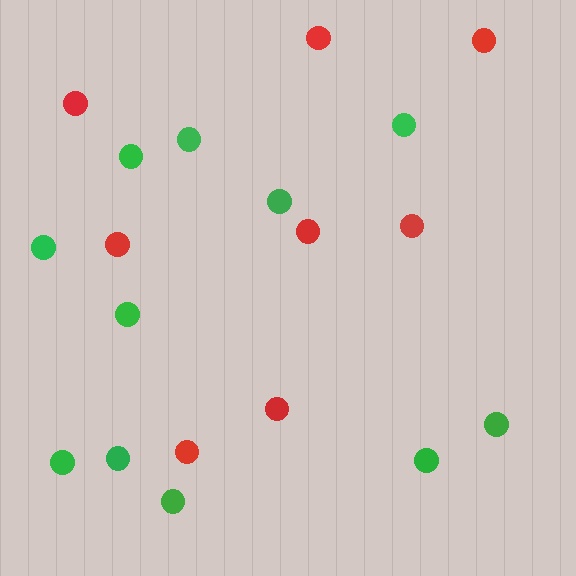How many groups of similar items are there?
There are 2 groups: one group of green circles (11) and one group of red circles (8).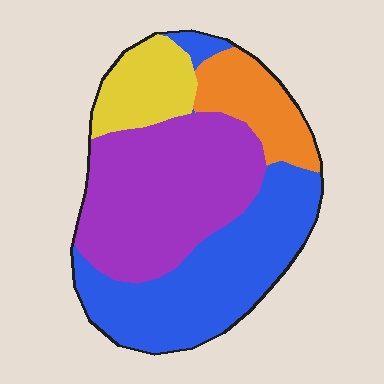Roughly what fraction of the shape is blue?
Blue covers around 35% of the shape.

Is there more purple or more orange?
Purple.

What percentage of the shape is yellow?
Yellow covers 12% of the shape.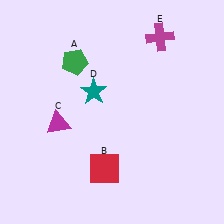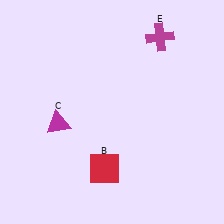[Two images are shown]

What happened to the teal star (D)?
The teal star (D) was removed in Image 2. It was in the top-left area of Image 1.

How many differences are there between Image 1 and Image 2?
There are 2 differences between the two images.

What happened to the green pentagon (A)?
The green pentagon (A) was removed in Image 2. It was in the top-left area of Image 1.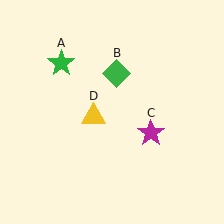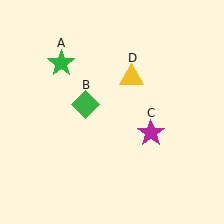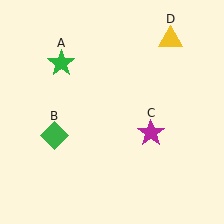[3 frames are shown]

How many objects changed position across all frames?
2 objects changed position: green diamond (object B), yellow triangle (object D).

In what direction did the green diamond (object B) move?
The green diamond (object B) moved down and to the left.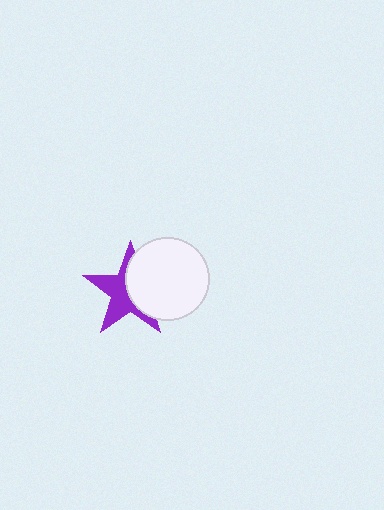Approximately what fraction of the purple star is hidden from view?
Roughly 45% of the purple star is hidden behind the white circle.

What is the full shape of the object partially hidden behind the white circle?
The partially hidden object is a purple star.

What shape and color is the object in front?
The object in front is a white circle.